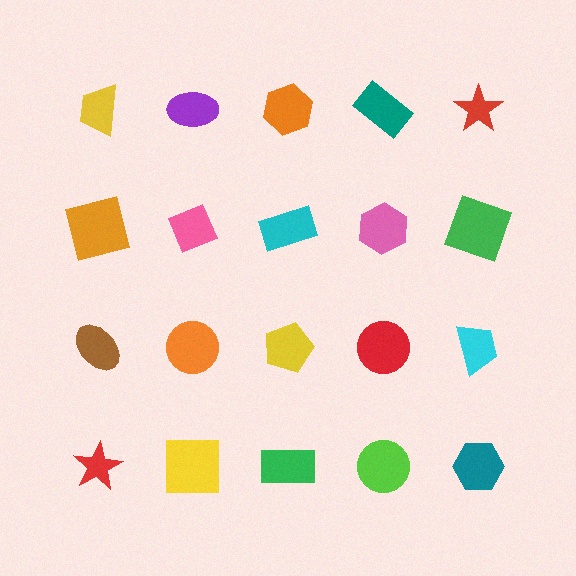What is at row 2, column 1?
An orange square.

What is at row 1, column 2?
A purple ellipse.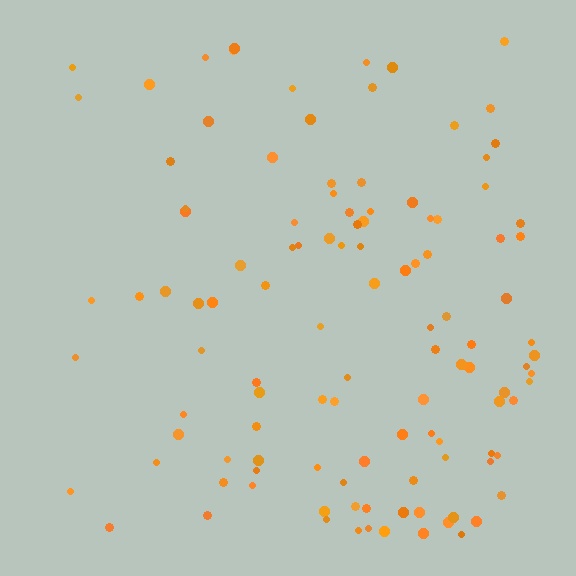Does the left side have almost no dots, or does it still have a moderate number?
Still a moderate number, just noticeably fewer than the right.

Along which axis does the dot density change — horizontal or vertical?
Horizontal.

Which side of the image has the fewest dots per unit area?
The left.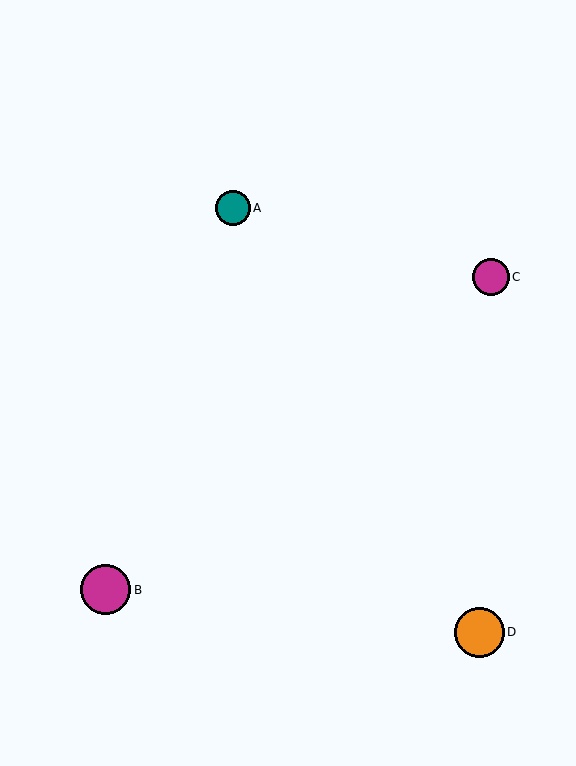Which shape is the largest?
The magenta circle (labeled B) is the largest.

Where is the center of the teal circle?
The center of the teal circle is at (233, 208).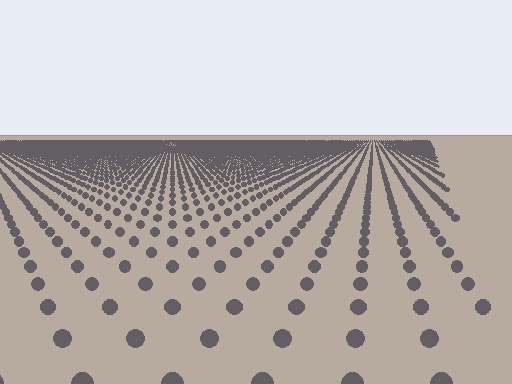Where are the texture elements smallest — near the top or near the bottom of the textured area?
Near the top.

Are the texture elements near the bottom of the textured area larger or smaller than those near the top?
Larger. Near the bottom, elements are closer to the viewer and appear at a bigger on-screen size.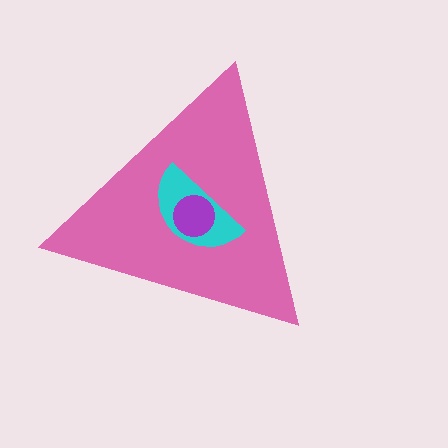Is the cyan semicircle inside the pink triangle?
Yes.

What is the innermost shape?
The purple circle.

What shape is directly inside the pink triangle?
The cyan semicircle.